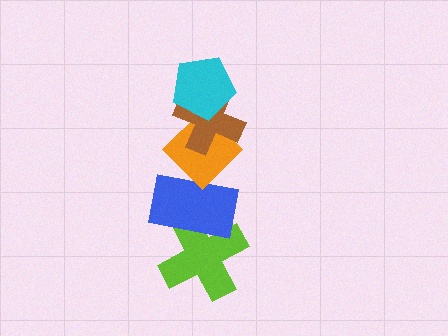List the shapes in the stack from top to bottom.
From top to bottom: the cyan pentagon, the brown cross, the orange diamond, the blue rectangle, the lime cross.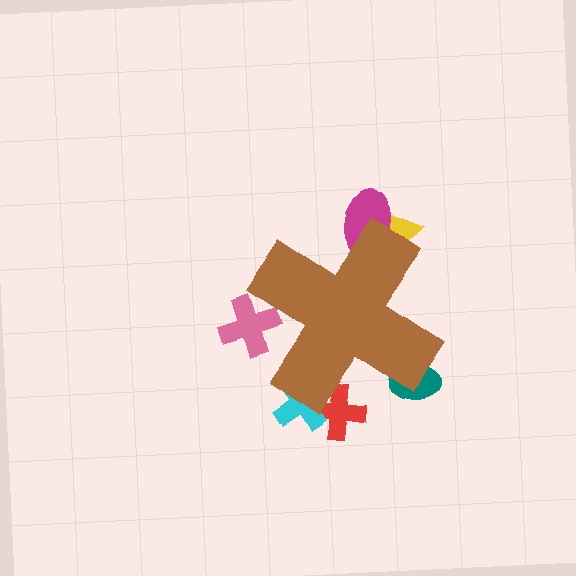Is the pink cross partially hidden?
Yes, the pink cross is partially hidden behind the brown cross.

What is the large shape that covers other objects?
A brown cross.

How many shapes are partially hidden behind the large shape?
6 shapes are partially hidden.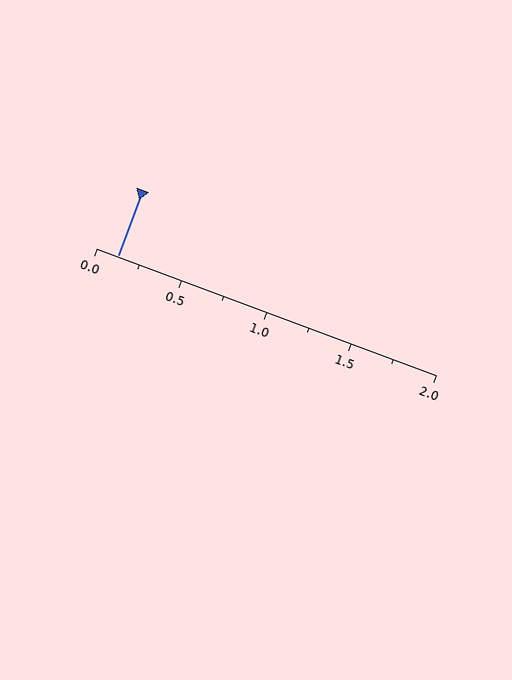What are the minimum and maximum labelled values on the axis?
The axis runs from 0.0 to 2.0.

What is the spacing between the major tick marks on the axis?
The major ticks are spaced 0.5 apart.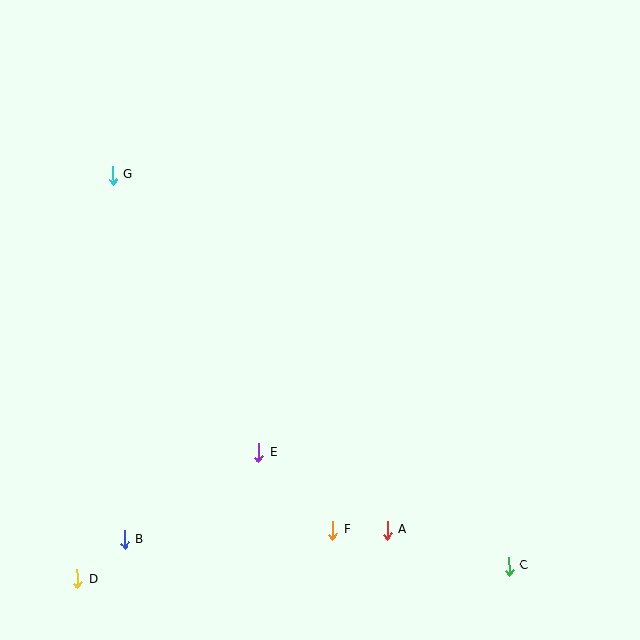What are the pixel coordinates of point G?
Point G is at (113, 175).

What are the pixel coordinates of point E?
Point E is at (259, 453).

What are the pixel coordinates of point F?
Point F is at (333, 530).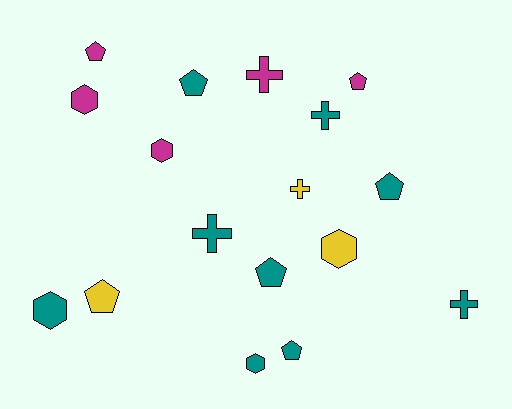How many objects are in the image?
There are 17 objects.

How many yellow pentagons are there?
There is 1 yellow pentagon.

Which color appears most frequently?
Teal, with 9 objects.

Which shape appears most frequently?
Pentagon, with 7 objects.